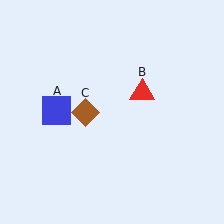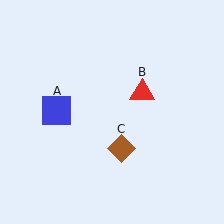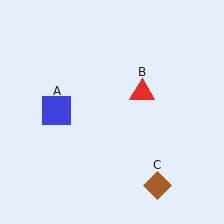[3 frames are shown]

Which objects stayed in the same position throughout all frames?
Blue square (object A) and red triangle (object B) remained stationary.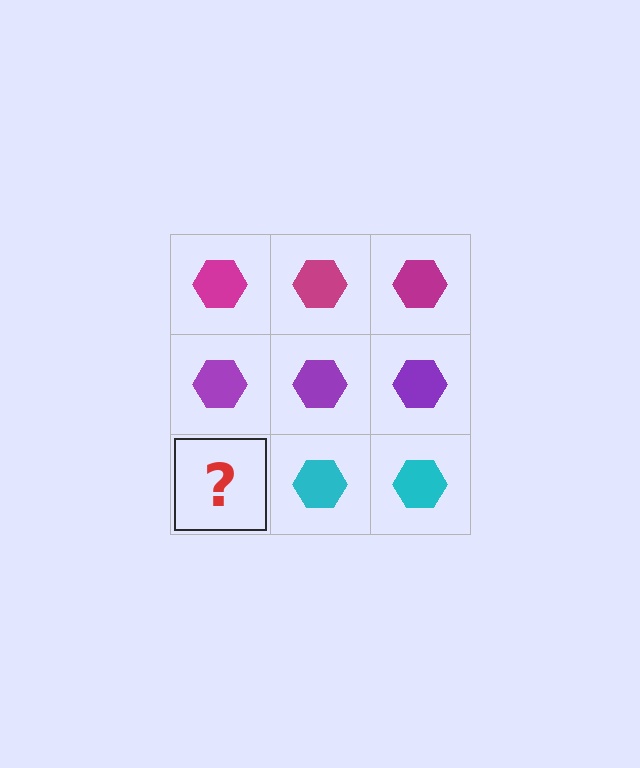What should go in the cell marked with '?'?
The missing cell should contain a cyan hexagon.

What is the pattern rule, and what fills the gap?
The rule is that each row has a consistent color. The gap should be filled with a cyan hexagon.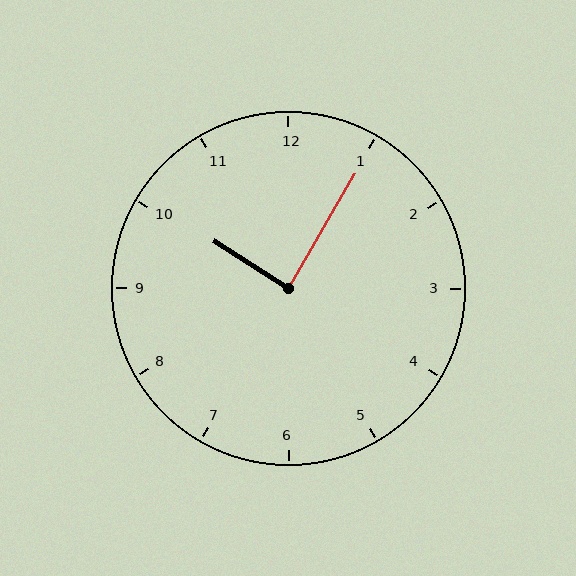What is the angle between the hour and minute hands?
Approximately 88 degrees.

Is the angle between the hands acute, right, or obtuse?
It is right.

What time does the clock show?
10:05.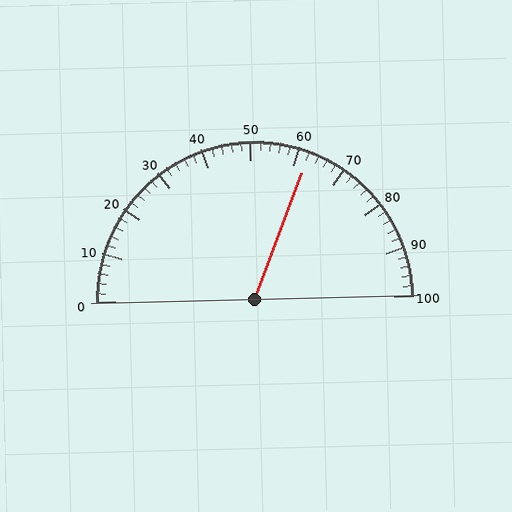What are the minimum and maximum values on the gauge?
The gauge ranges from 0 to 100.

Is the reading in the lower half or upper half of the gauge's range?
The reading is in the upper half of the range (0 to 100).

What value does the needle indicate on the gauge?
The needle indicates approximately 62.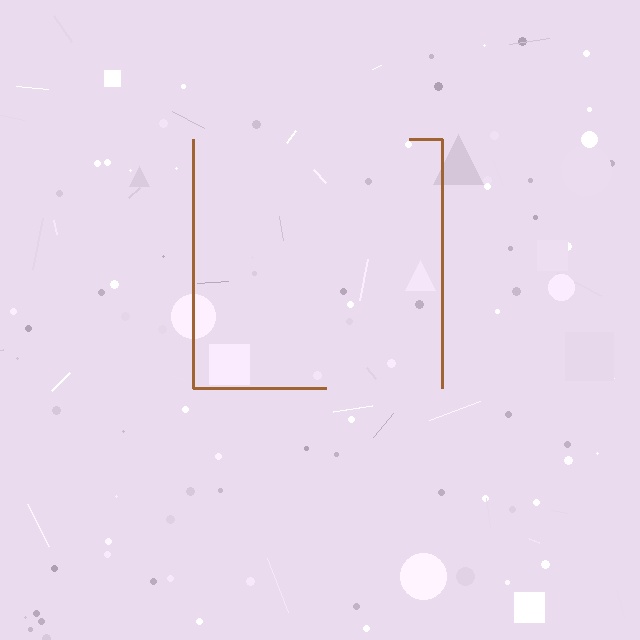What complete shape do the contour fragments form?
The contour fragments form a square.